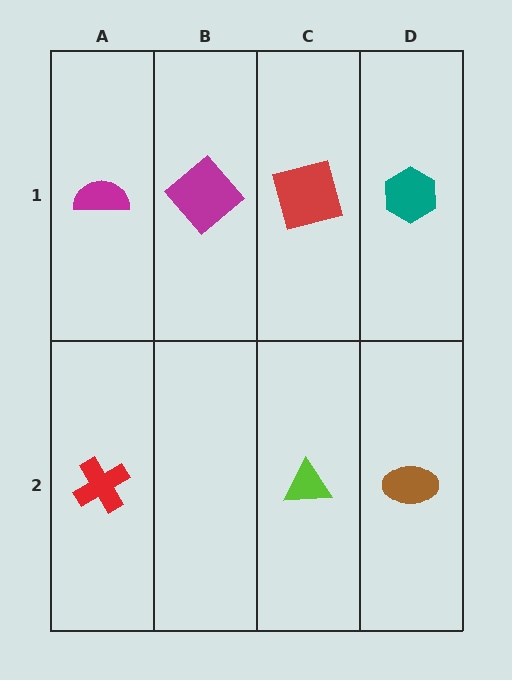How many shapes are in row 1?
4 shapes.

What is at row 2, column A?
A red cross.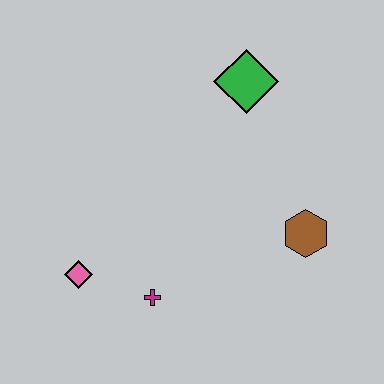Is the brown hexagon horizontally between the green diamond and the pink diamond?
No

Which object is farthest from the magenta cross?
The green diamond is farthest from the magenta cross.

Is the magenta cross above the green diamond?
No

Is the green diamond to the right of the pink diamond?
Yes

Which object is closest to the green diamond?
The brown hexagon is closest to the green diamond.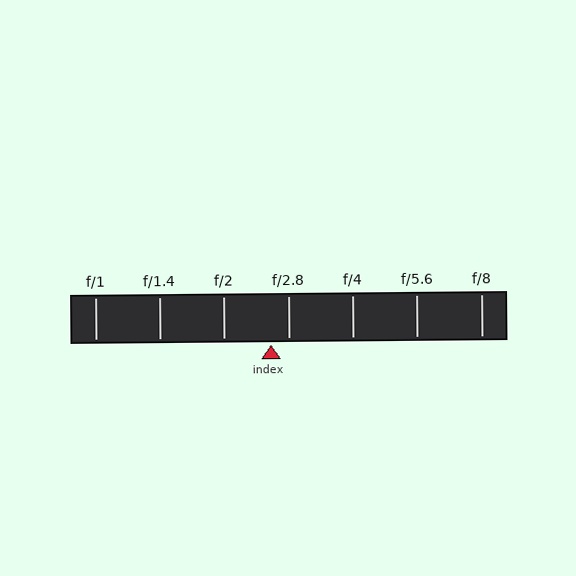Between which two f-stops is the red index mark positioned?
The index mark is between f/2 and f/2.8.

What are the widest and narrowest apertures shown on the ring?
The widest aperture shown is f/1 and the narrowest is f/8.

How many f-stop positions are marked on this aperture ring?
There are 7 f-stop positions marked.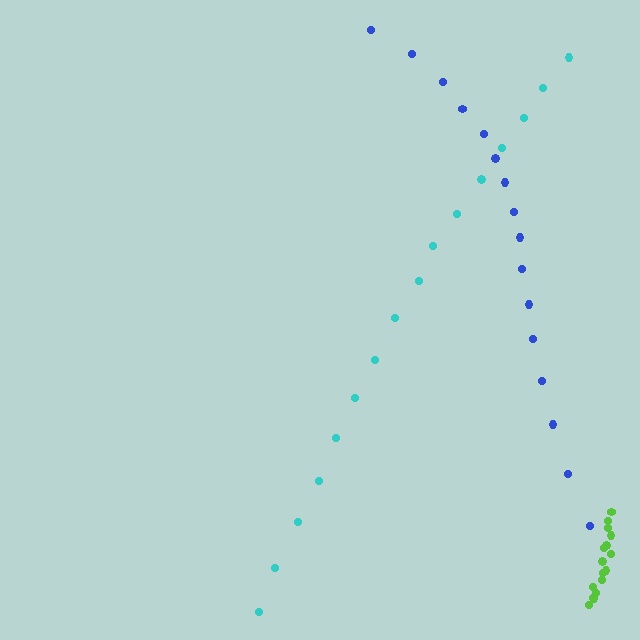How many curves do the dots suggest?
There are 3 distinct paths.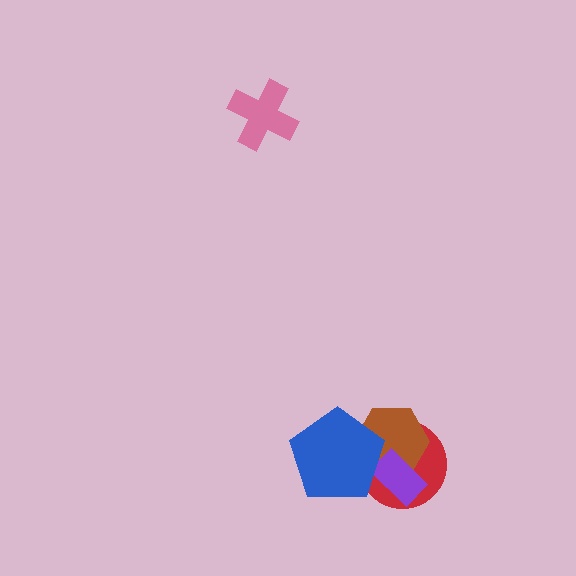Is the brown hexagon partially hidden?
Yes, it is partially covered by another shape.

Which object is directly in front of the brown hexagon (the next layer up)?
The purple rectangle is directly in front of the brown hexagon.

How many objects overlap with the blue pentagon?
3 objects overlap with the blue pentagon.